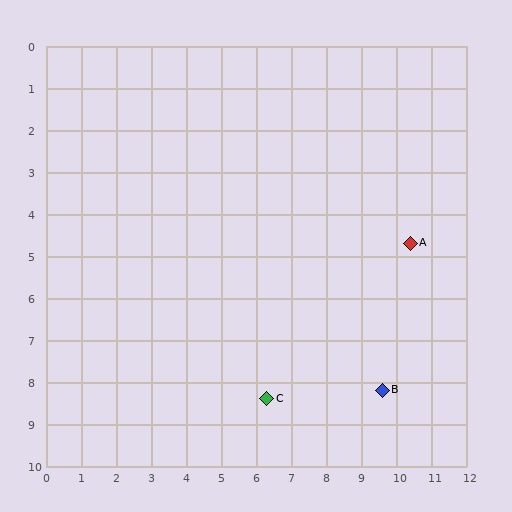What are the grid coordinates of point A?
Point A is at approximately (10.4, 4.7).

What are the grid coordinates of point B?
Point B is at approximately (9.6, 8.2).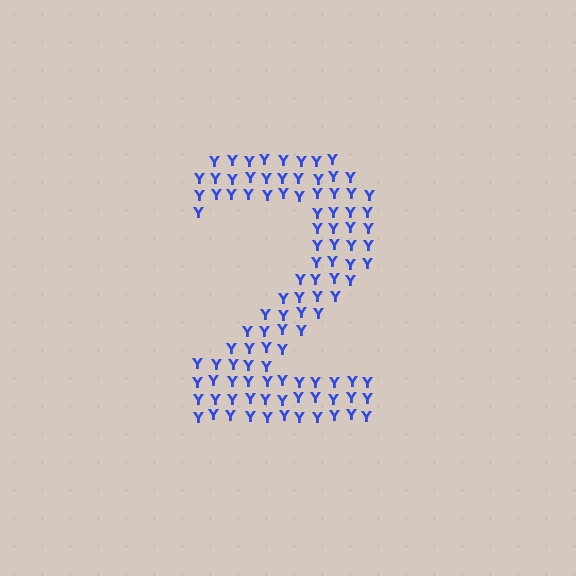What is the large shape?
The large shape is the digit 2.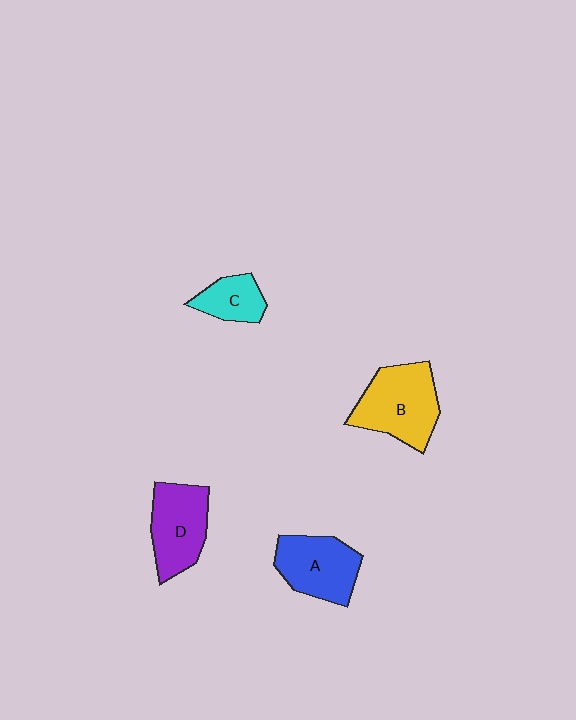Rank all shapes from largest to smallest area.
From largest to smallest: B (yellow), D (purple), A (blue), C (cyan).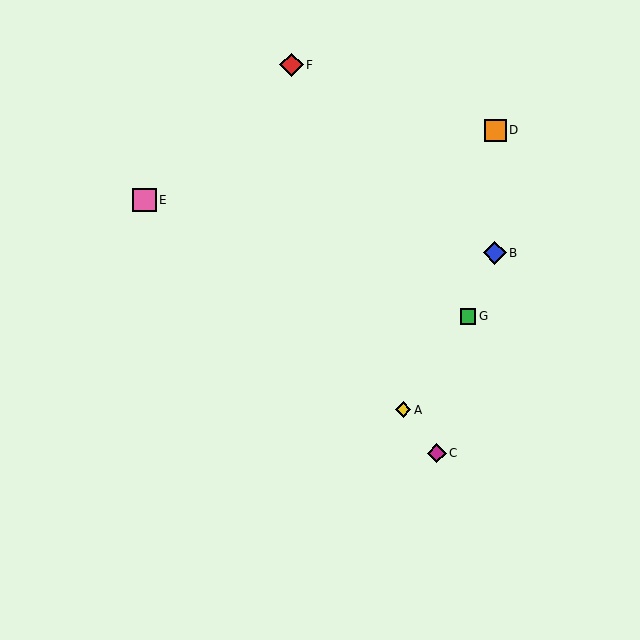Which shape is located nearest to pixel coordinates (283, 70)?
The red diamond (labeled F) at (291, 65) is nearest to that location.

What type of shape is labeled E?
Shape E is a pink square.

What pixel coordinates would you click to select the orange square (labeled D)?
Click at (496, 130) to select the orange square D.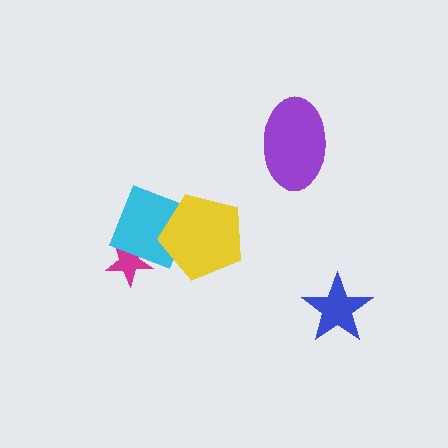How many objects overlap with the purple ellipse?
0 objects overlap with the purple ellipse.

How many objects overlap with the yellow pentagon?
1 object overlaps with the yellow pentagon.